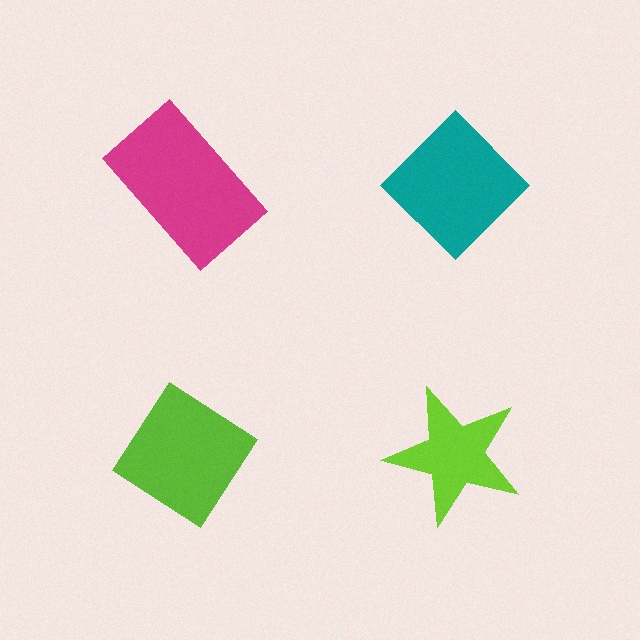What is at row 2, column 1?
A lime diamond.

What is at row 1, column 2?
A teal diamond.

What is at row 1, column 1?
A magenta rectangle.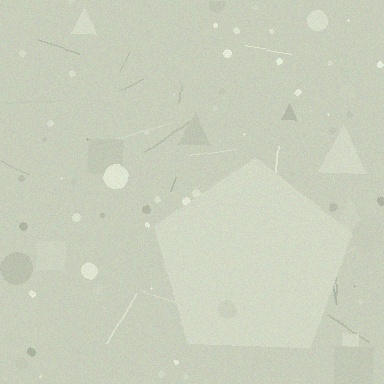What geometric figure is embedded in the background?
A pentagon is embedded in the background.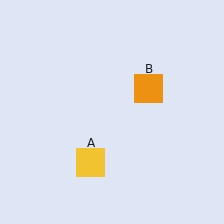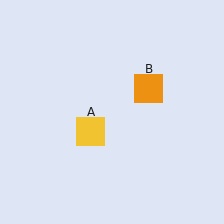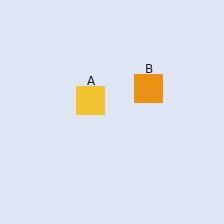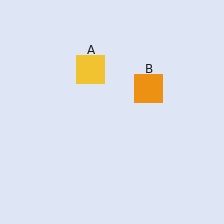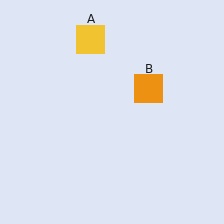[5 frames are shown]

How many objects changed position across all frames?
1 object changed position: yellow square (object A).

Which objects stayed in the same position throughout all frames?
Orange square (object B) remained stationary.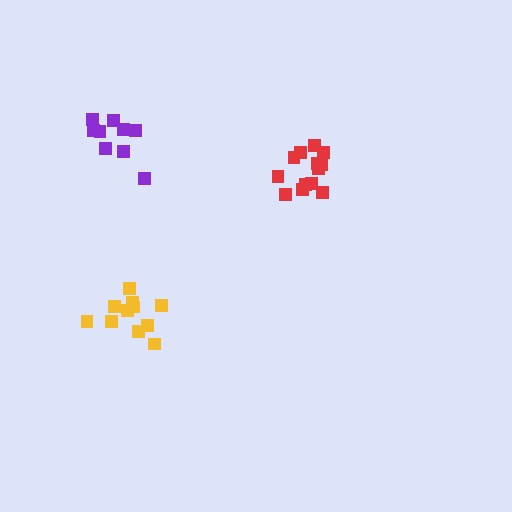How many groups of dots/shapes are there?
There are 3 groups.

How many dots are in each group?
Group 1: 13 dots, Group 2: 12 dots, Group 3: 9 dots (34 total).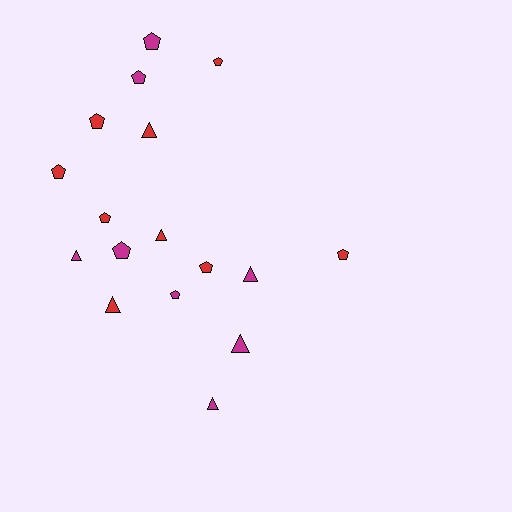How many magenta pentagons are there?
There are 4 magenta pentagons.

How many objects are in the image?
There are 17 objects.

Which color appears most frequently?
Red, with 9 objects.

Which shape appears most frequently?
Pentagon, with 10 objects.